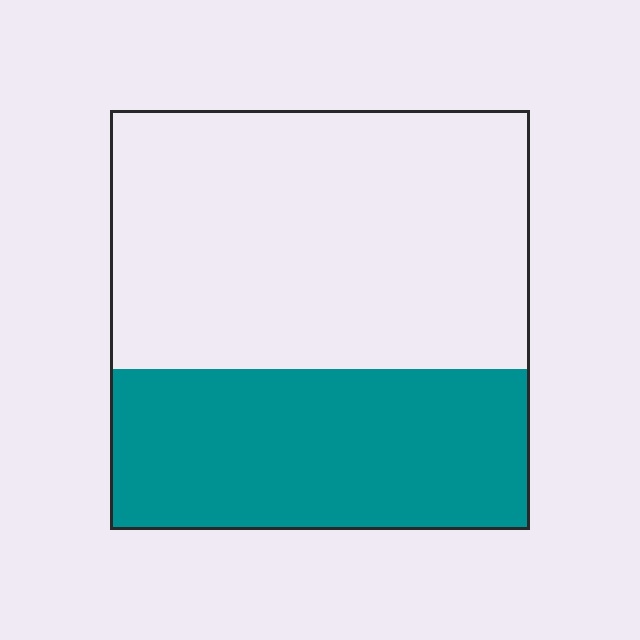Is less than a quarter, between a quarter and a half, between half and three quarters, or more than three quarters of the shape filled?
Between a quarter and a half.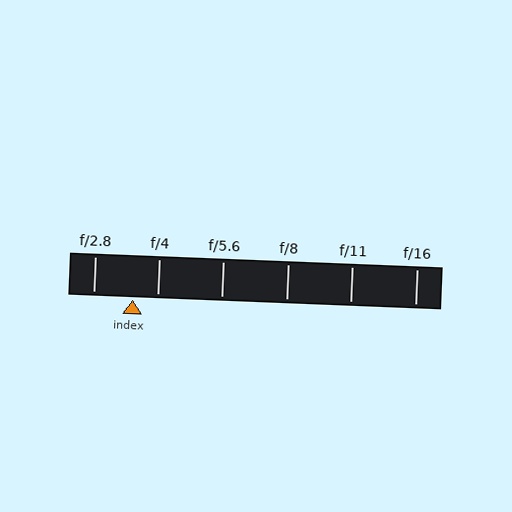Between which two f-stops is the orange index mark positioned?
The index mark is between f/2.8 and f/4.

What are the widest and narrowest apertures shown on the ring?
The widest aperture shown is f/2.8 and the narrowest is f/16.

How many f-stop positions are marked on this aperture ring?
There are 6 f-stop positions marked.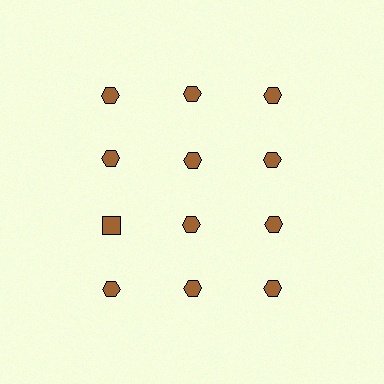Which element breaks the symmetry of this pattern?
The brown square in the third row, leftmost column breaks the symmetry. All other shapes are brown hexagons.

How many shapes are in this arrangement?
There are 12 shapes arranged in a grid pattern.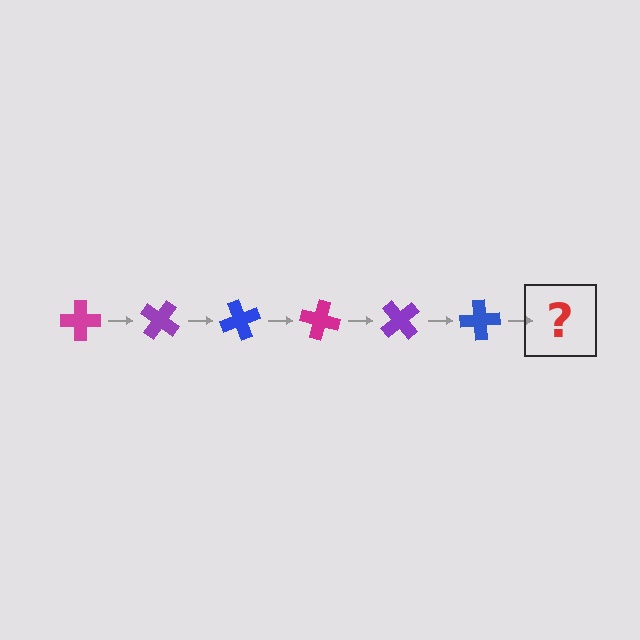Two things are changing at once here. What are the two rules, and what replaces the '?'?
The two rules are that it rotates 35 degrees each step and the color cycles through magenta, purple, and blue. The '?' should be a magenta cross, rotated 210 degrees from the start.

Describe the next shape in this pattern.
It should be a magenta cross, rotated 210 degrees from the start.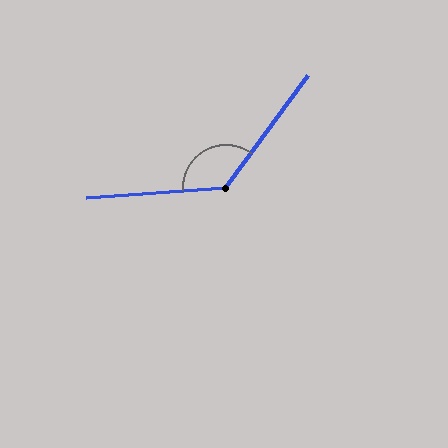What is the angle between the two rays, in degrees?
Approximately 131 degrees.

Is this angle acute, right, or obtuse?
It is obtuse.